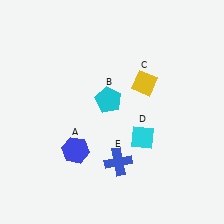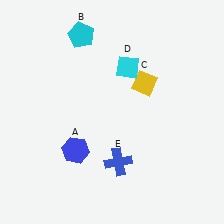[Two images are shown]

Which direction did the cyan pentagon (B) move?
The cyan pentagon (B) moved up.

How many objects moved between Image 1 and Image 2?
2 objects moved between the two images.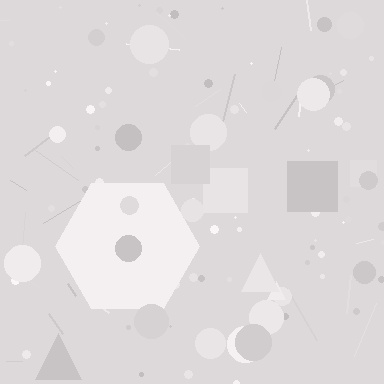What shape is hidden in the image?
A hexagon is hidden in the image.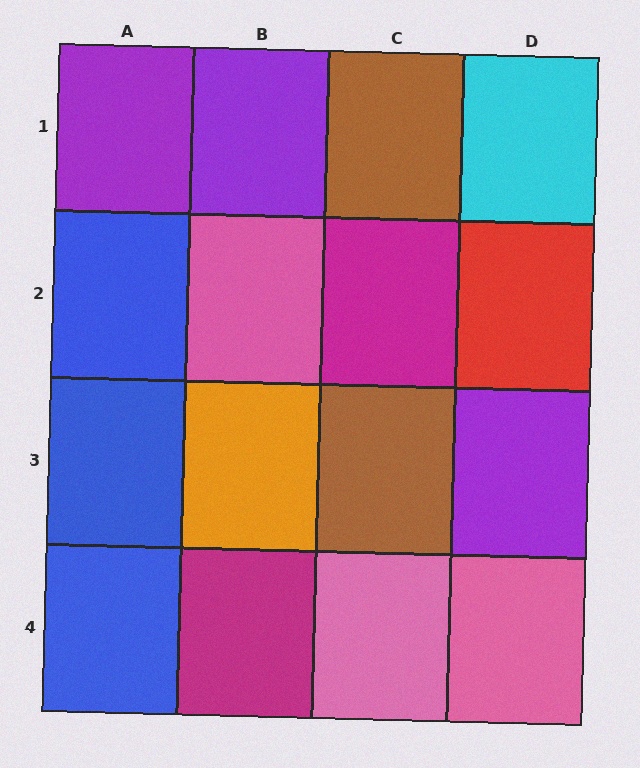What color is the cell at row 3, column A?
Blue.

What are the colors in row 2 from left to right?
Blue, pink, magenta, red.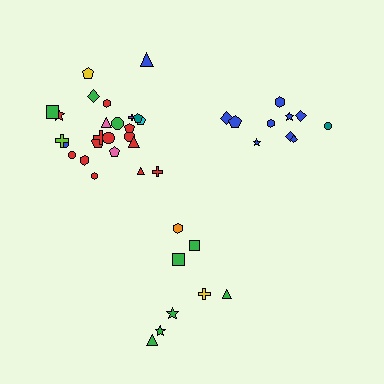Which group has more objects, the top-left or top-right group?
The top-left group.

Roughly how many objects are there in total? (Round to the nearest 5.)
Roughly 45 objects in total.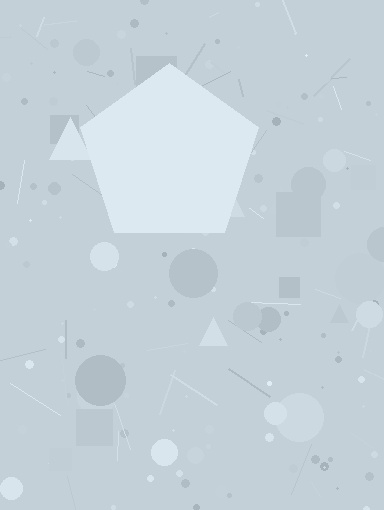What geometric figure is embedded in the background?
A pentagon is embedded in the background.